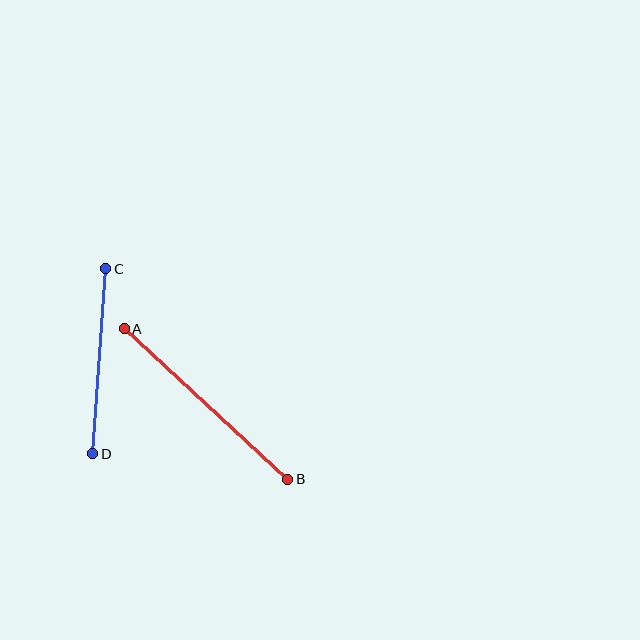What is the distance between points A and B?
The distance is approximately 222 pixels.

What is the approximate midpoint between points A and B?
The midpoint is at approximately (206, 404) pixels.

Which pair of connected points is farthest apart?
Points A and B are farthest apart.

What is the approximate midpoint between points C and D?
The midpoint is at approximately (99, 361) pixels.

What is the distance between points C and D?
The distance is approximately 186 pixels.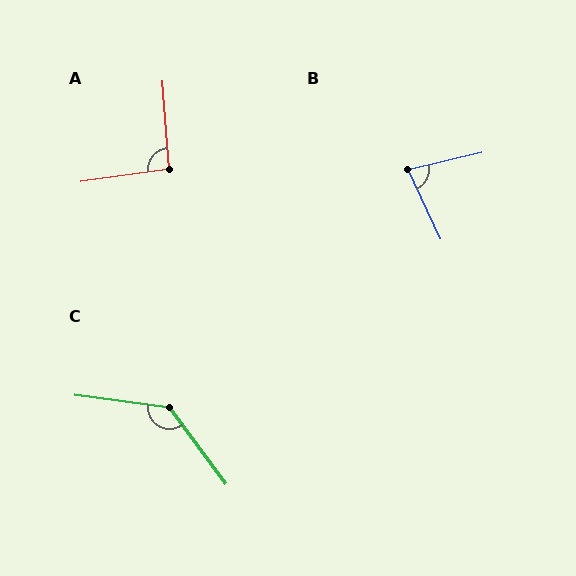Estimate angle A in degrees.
Approximately 93 degrees.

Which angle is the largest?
C, at approximately 134 degrees.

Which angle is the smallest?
B, at approximately 78 degrees.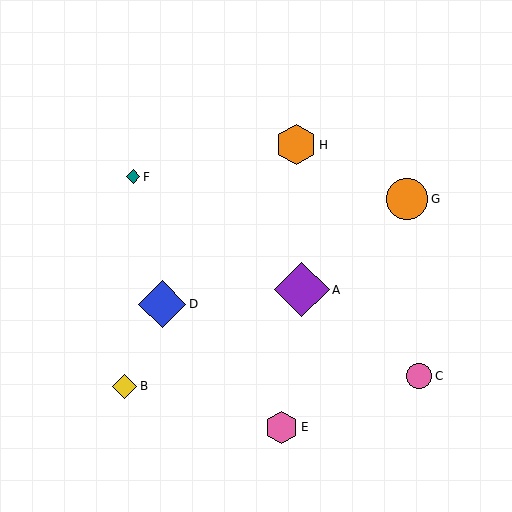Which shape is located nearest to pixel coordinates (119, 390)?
The yellow diamond (labeled B) at (124, 386) is nearest to that location.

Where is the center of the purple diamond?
The center of the purple diamond is at (302, 290).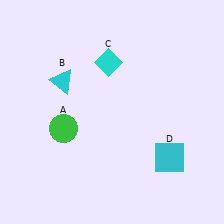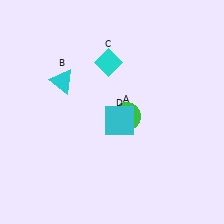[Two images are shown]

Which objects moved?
The objects that moved are: the green circle (A), the cyan square (D).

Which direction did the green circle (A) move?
The green circle (A) moved right.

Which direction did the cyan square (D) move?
The cyan square (D) moved left.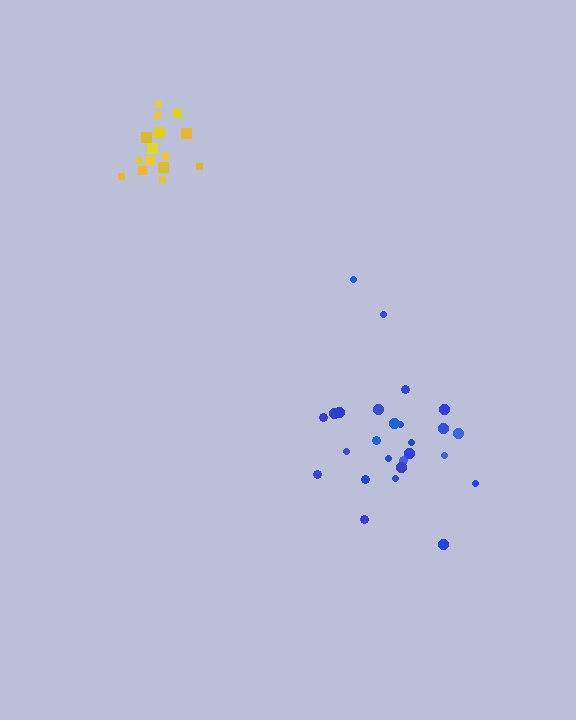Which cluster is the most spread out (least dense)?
Blue.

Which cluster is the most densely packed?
Yellow.